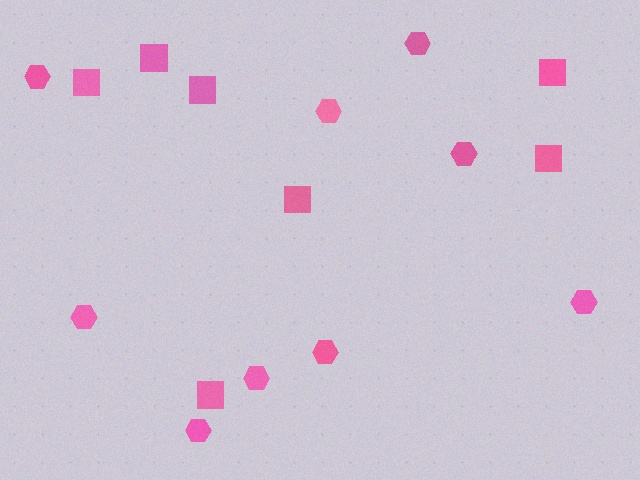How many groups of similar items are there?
There are 2 groups: one group of squares (7) and one group of hexagons (9).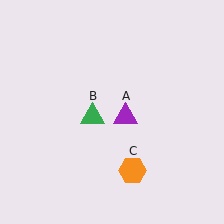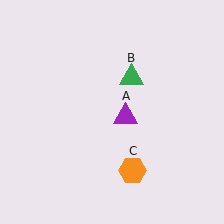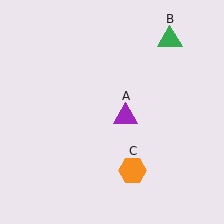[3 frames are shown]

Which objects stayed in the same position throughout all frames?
Purple triangle (object A) and orange hexagon (object C) remained stationary.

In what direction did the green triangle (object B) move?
The green triangle (object B) moved up and to the right.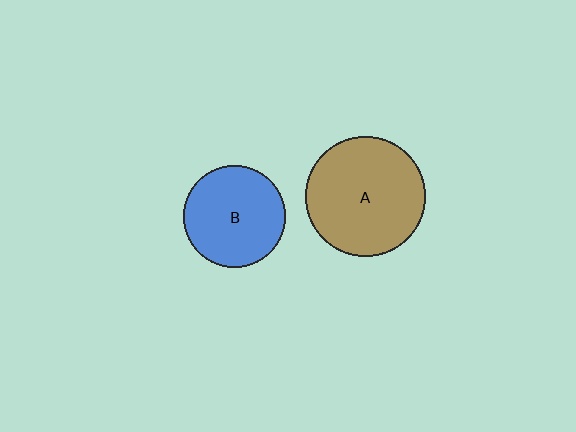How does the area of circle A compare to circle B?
Approximately 1.4 times.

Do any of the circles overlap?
No, none of the circles overlap.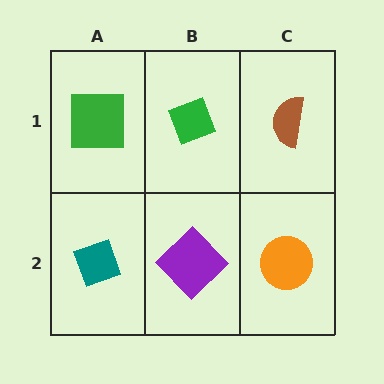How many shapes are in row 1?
3 shapes.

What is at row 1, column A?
A green square.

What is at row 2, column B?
A purple diamond.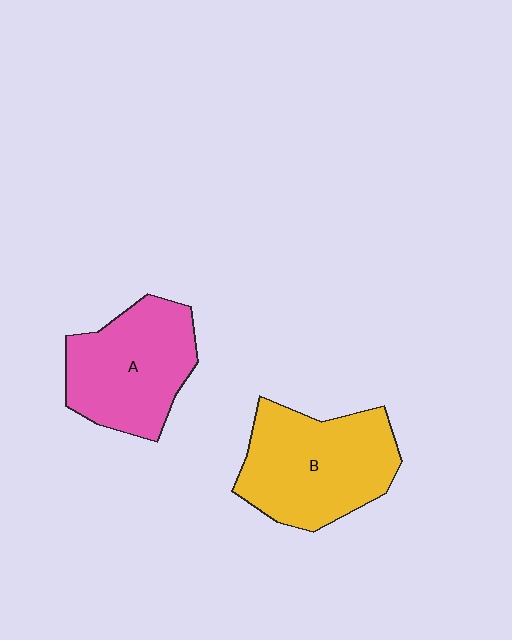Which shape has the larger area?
Shape B (yellow).